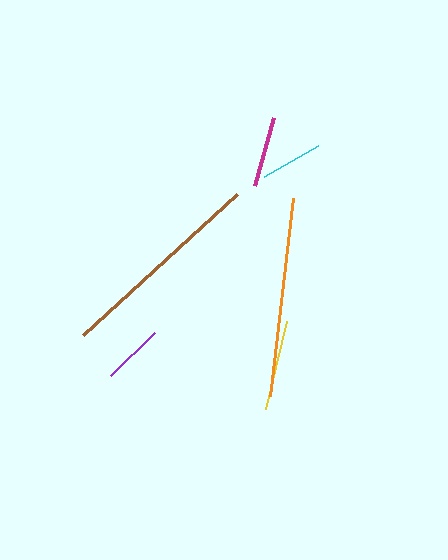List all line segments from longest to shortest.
From longest to shortest: brown, orange, yellow, magenta, cyan, purple.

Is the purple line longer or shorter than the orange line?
The orange line is longer than the purple line.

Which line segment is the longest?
The brown line is the longest at approximately 209 pixels.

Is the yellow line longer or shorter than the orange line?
The orange line is longer than the yellow line.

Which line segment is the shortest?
The purple line is the shortest at approximately 61 pixels.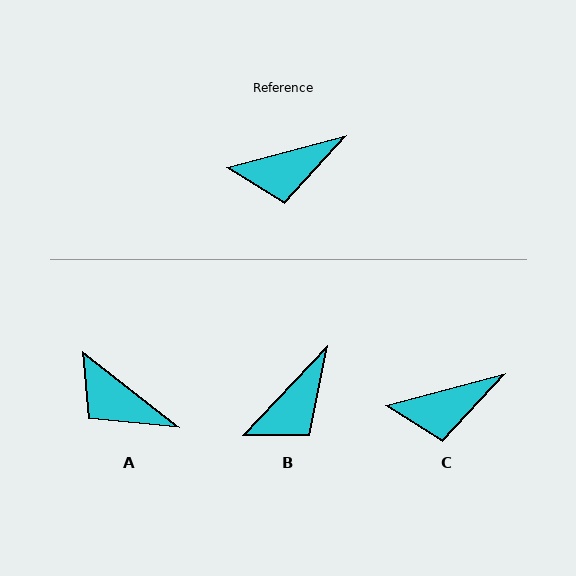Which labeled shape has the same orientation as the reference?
C.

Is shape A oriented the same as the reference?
No, it is off by about 53 degrees.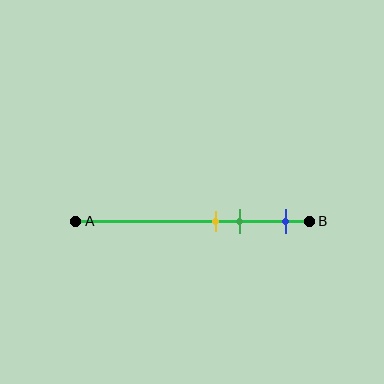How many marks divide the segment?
There are 3 marks dividing the segment.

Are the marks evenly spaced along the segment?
No, the marks are not evenly spaced.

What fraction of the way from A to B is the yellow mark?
The yellow mark is approximately 60% (0.6) of the way from A to B.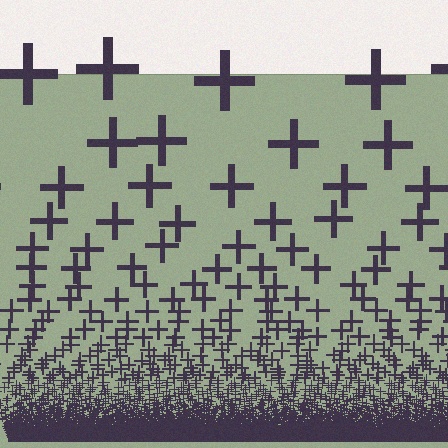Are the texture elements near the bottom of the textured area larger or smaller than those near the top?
Smaller. The gradient is inverted — elements near the bottom are smaller and denser.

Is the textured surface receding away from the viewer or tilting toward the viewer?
The surface appears to tilt toward the viewer. Texture elements get larger and sparser toward the top.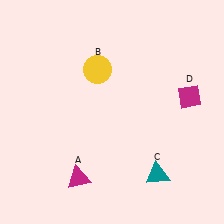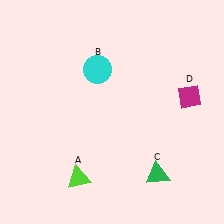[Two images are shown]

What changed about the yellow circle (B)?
In Image 1, B is yellow. In Image 2, it changed to cyan.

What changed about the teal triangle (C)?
In Image 1, C is teal. In Image 2, it changed to green.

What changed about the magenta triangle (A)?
In Image 1, A is magenta. In Image 2, it changed to lime.